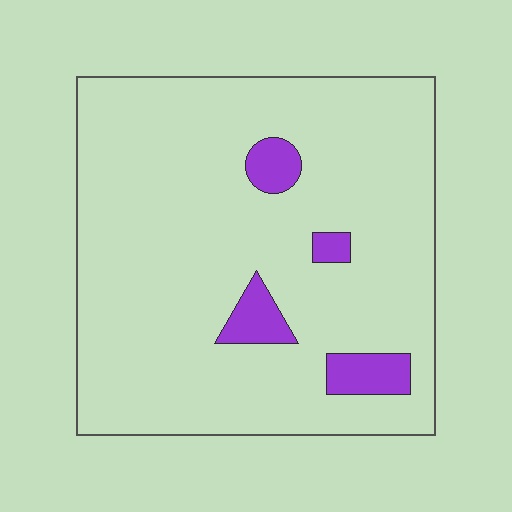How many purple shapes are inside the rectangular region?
4.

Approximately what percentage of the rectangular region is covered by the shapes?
Approximately 10%.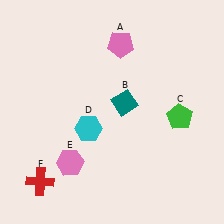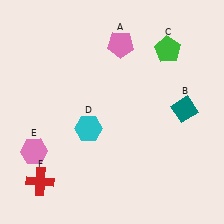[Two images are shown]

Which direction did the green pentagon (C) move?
The green pentagon (C) moved up.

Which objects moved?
The objects that moved are: the teal diamond (B), the green pentagon (C), the pink hexagon (E).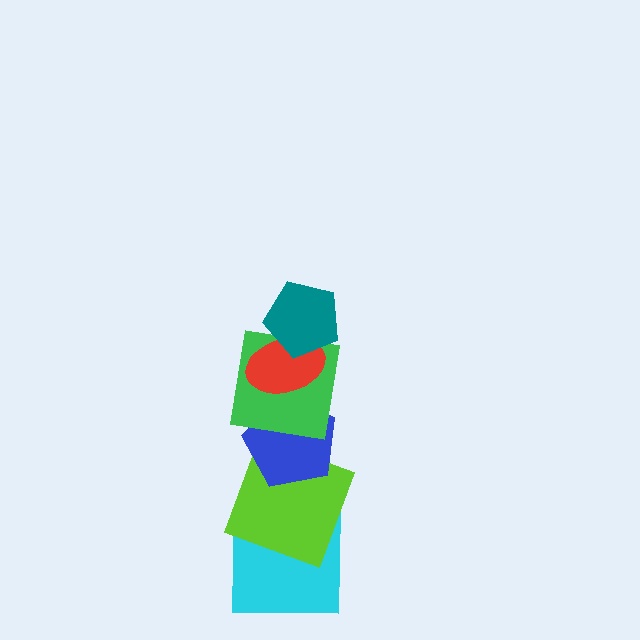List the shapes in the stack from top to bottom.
From top to bottom: the teal pentagon, the red ellipse, the green square, the blue pentagon, the lime square, the cyan square.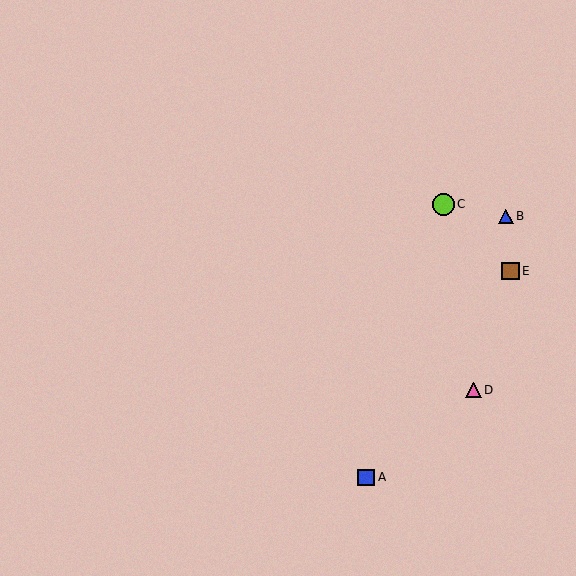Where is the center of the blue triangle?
The center of the blue triangle is at (506, 216).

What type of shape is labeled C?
Shape C is a lime circle.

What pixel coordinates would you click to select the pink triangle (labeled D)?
Click at (473, 390) to select the pink triangle D.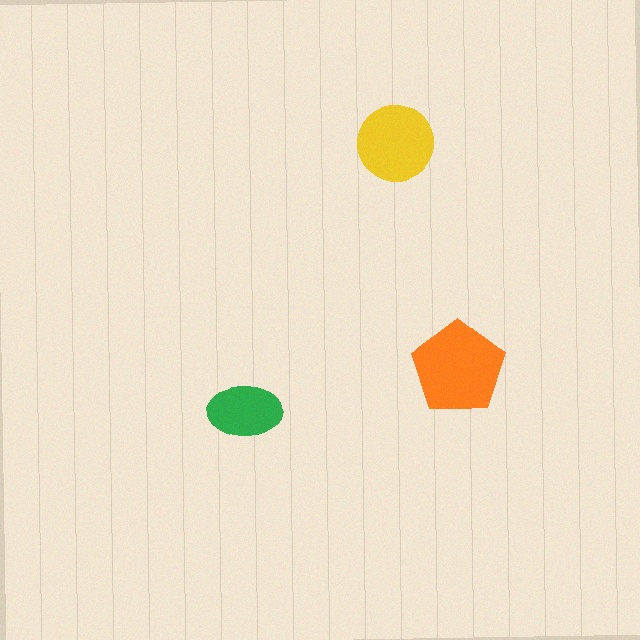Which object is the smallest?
The green ellipse.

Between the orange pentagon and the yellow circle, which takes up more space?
The orange pentagon.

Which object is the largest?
The orange pentagon.